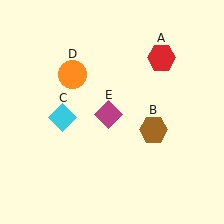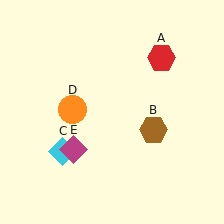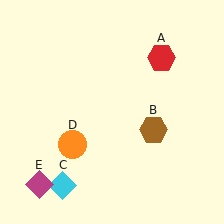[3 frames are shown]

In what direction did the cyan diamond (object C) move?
The cyan diamond (object C) moved down.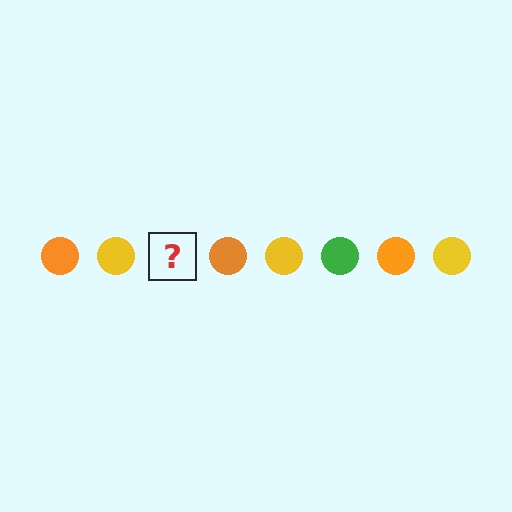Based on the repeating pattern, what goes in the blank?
The blank should be a green circle.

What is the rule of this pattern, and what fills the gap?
The rule is that the pattern cycles through orange, yellow, green circles. The gap should be filled with a green circle.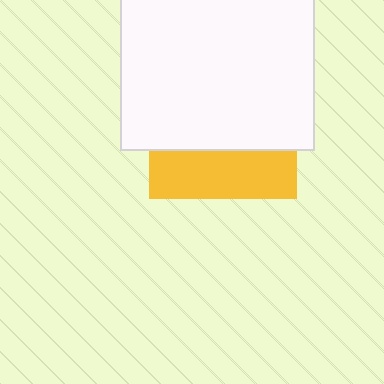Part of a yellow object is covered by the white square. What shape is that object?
It is a square.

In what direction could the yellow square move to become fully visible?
The yellow square could move down. That would shift it out from behind the white square entirely.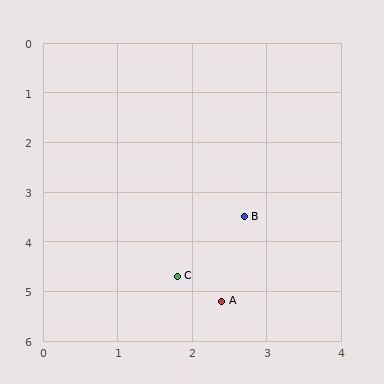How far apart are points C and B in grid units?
Points C and B are about 1.5 grid units apart.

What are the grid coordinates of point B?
Point B is at approximately (2.7, 3.5).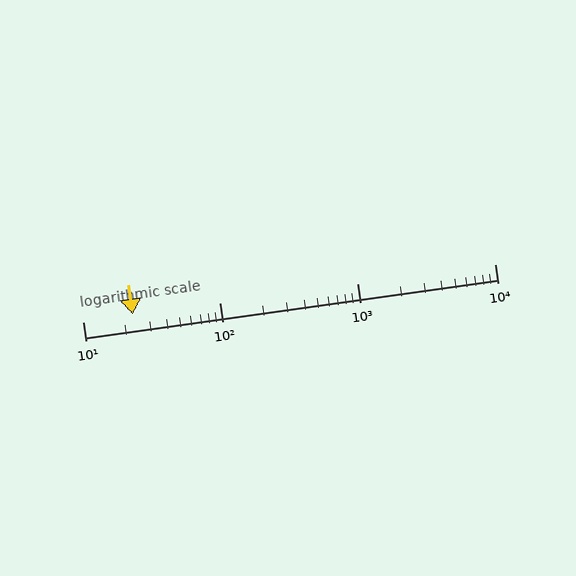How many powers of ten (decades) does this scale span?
The scale spans 3 decades, from 10 to 10000.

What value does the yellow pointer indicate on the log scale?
The pointer indicates approximately 23.